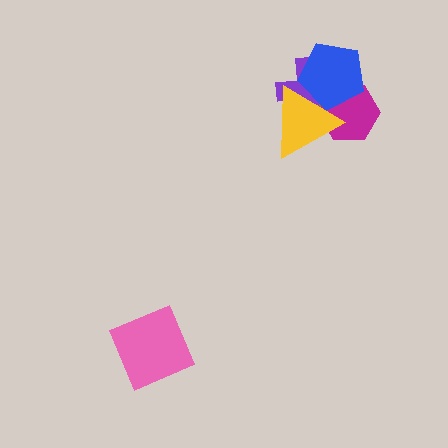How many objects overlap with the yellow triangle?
4 objects overlap with the yellow triangle.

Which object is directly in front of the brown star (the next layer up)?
The purple cross is directly in front of the brown star.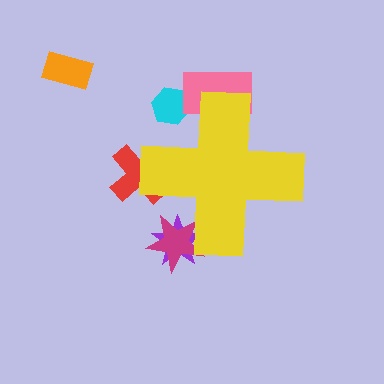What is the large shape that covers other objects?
A yellow cross.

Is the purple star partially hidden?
Yes, the purple star is partially hidden behind the yellow cross.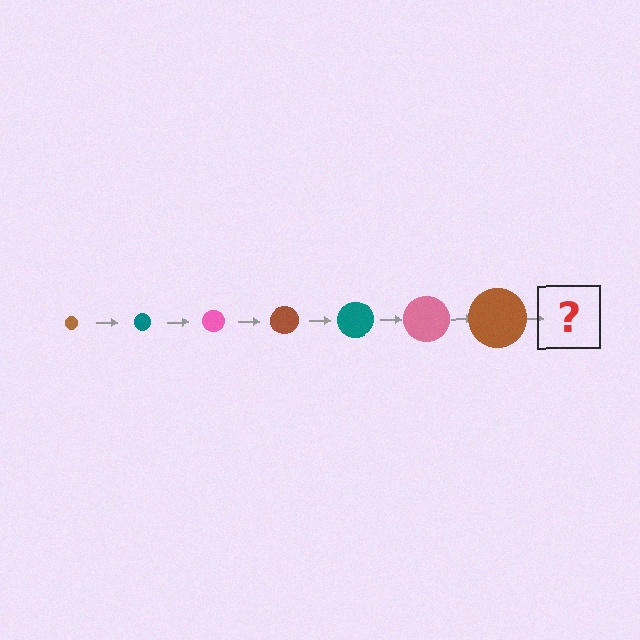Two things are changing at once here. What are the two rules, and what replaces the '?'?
The two rules are that the circle grows larger each step and the color cycles through brown, teal, and pink. The '?' should be a teal circle, larger than the previous one.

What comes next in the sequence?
The next element should be a teal circle, larger than the previous one.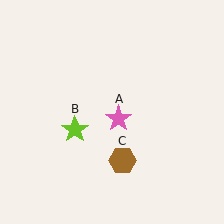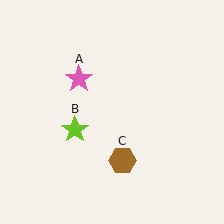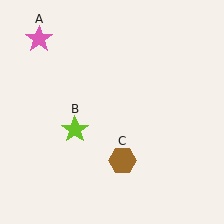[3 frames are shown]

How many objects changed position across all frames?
1 object changed position: pink star (object A).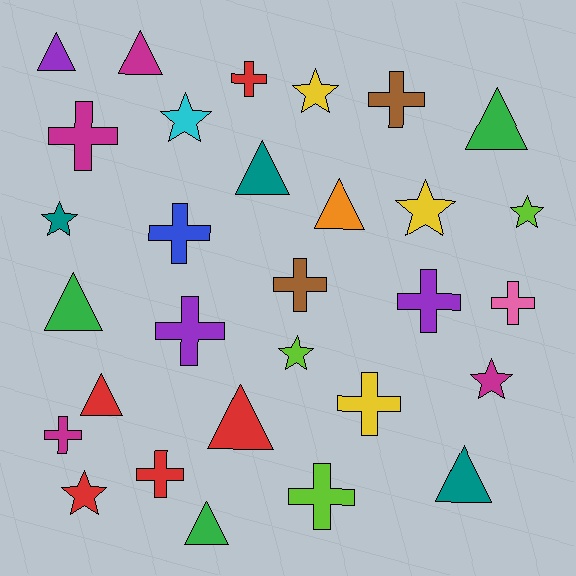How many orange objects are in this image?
There is 1 orange object.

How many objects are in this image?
There are 30 objects.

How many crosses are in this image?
There are 12 crosses.